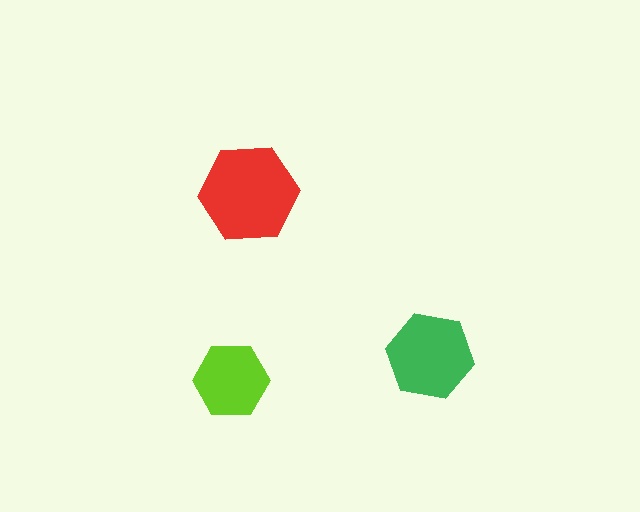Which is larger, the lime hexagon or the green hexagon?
The green one.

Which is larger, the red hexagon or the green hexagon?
The red one.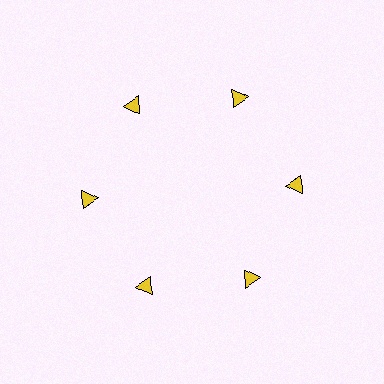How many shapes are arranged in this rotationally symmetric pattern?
There are 6 shapes, arranged in 6 groups of 1.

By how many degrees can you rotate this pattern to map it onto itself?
The pattern maps onto itself every 60 degrees of rotation.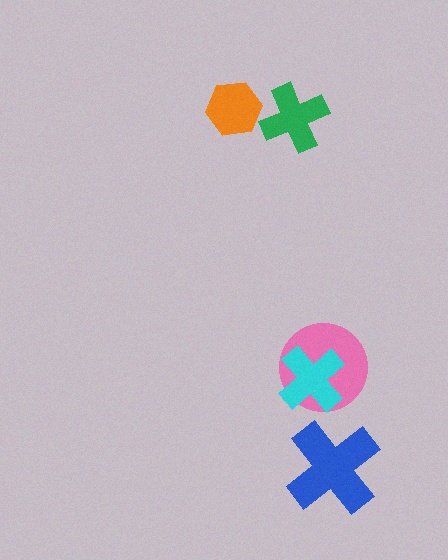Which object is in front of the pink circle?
The cyan cross is in front of the pink circle.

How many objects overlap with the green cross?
0 objects overlap with the green cross.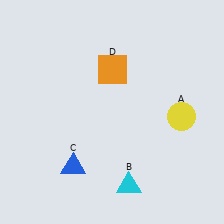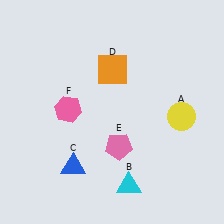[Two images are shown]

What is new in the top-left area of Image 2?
A pink hexagon (F) was added in the top-left area of Image 2.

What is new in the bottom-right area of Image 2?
A pink pentagon (E) was added in the bottom-right area of Image 2.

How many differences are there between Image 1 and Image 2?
There are 2 differences between the two images.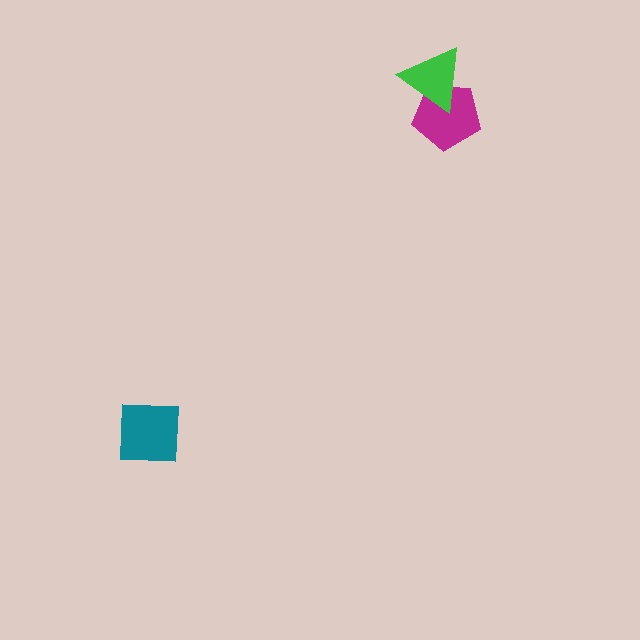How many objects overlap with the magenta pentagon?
1 object overlaps with the magenta pentagon.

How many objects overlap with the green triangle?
1 object overlaps with the green triangle.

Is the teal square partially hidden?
No, no other shape covers it.